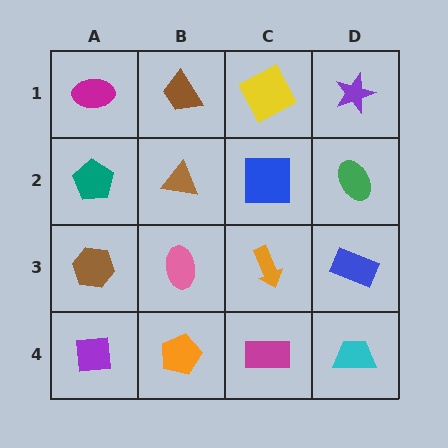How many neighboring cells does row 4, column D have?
2.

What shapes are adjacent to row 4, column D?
A blue rectangle (row 3, column D), a magenta rectangle (row 4, column C).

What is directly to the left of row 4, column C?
An orange pentagon.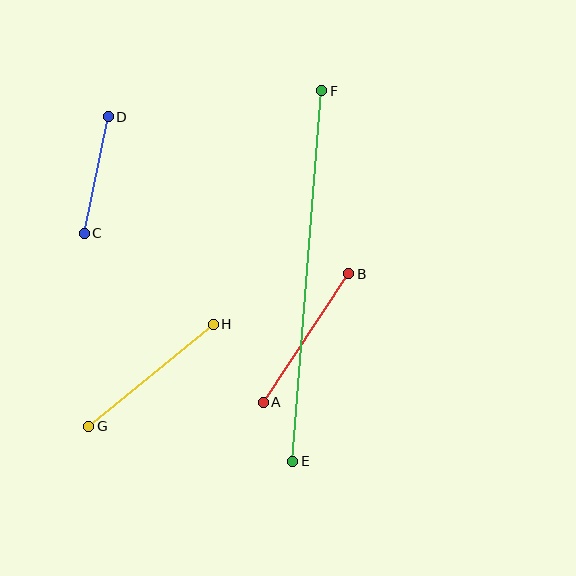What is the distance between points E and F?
The distance is approximately 372 pixels.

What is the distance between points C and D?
The distance is approximately 119 pixels.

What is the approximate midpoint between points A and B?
The midpoint is at approximately (306, 338) pixels.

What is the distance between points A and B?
The distance is approximately 154 pixels.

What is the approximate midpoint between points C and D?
The midpoint is at approximately (96, 175) pixels.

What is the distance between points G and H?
The distance is approximately 161 pixels.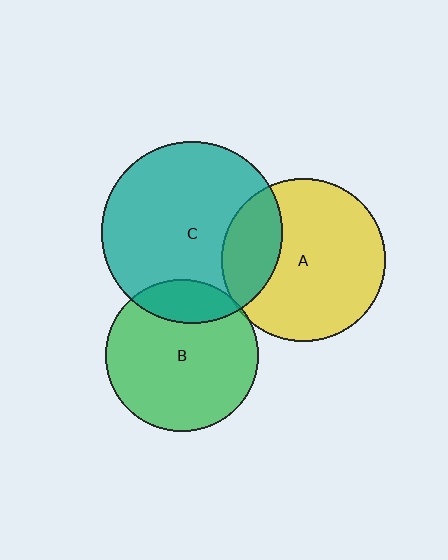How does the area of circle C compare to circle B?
Approximately 1.4 times.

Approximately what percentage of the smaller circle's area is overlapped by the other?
Approximately 25%.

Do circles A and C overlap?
Yes.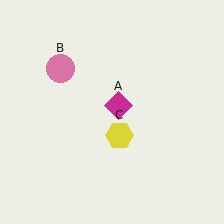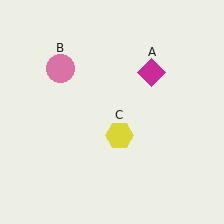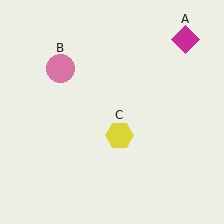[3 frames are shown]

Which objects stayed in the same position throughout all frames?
Pink circle (object B) and yellow hexagon (object C) remained stationary.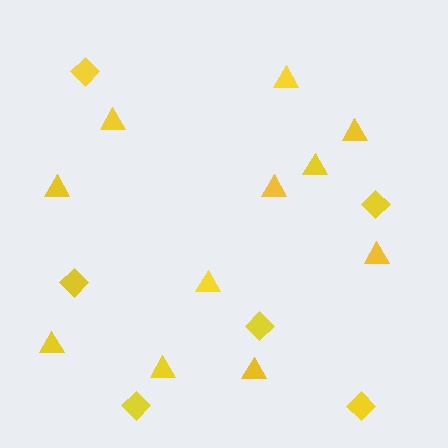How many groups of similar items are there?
There are 2 groups: one group of triangles (11) and one group of diamonds (6).